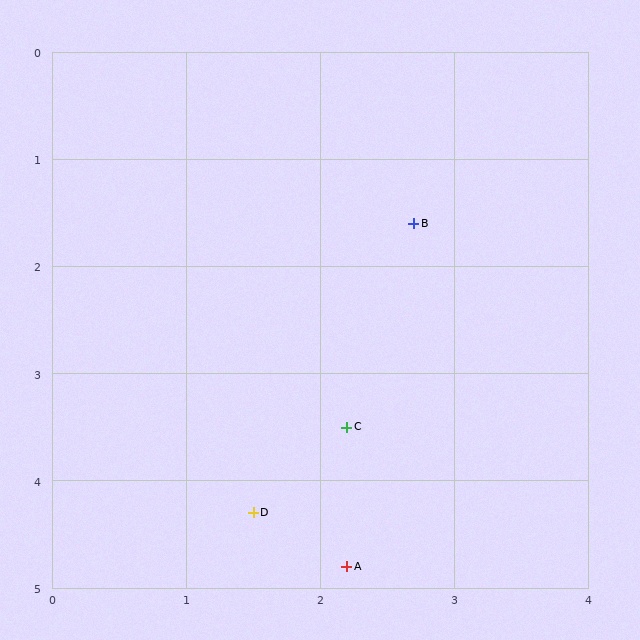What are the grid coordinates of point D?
Point D is at approximately (1.5, 4.3).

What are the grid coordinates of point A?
Point A is at approximately (2.2, 4.8).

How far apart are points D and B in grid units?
Points D and B are about 3.0 grid units apart.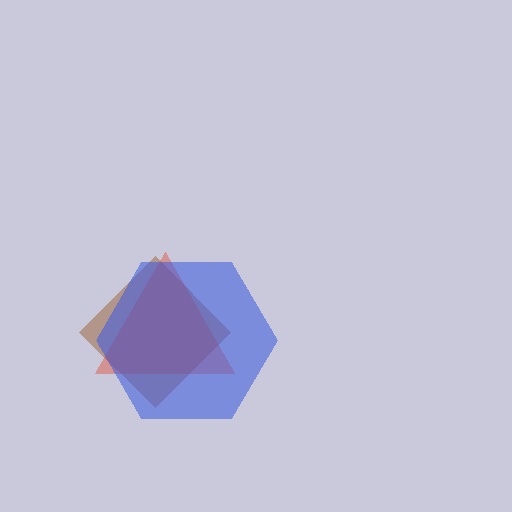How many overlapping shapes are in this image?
There are 3 overlapping shapes in the image.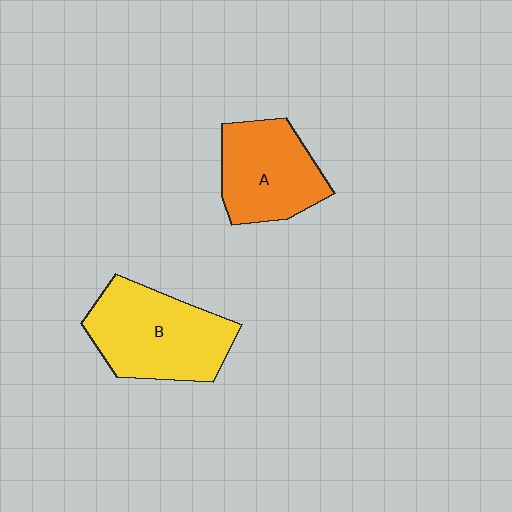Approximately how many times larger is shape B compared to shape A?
Approximately 1.2 times.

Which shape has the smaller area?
Shape A (orange).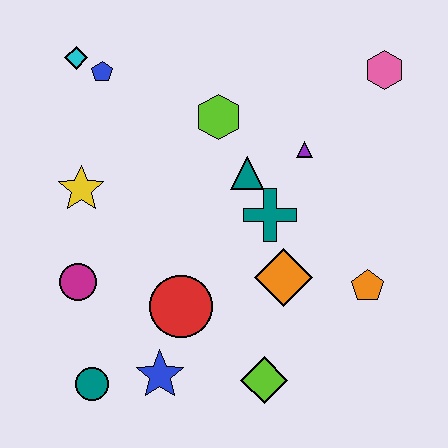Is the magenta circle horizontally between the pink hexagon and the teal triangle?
No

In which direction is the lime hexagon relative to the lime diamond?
The lime hexagon is above the lime diamond.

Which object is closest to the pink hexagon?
The purple triangle is closest to the pink hexagon.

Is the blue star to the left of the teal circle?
No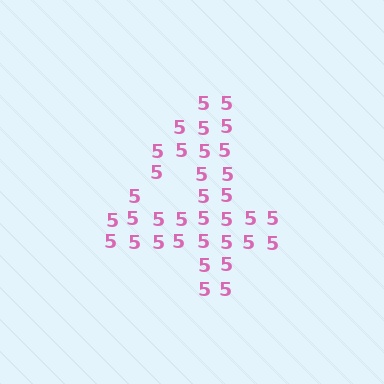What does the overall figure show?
The overall figure shows the digit 4.